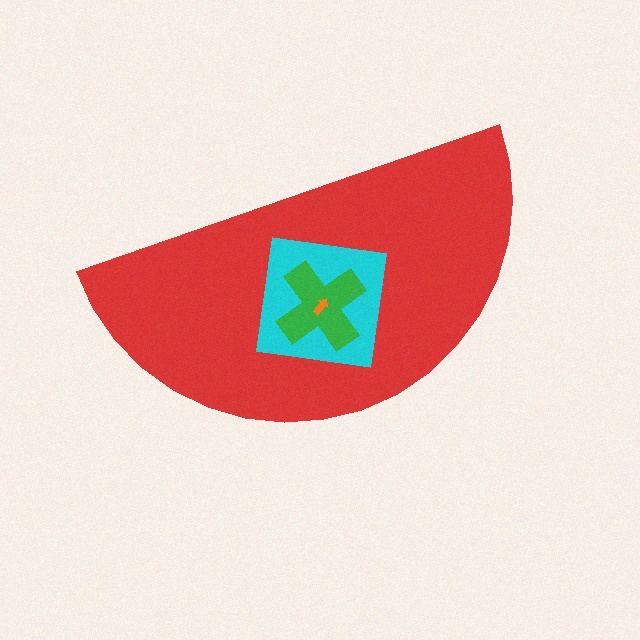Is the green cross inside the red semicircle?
Yes.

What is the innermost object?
The orange arrow.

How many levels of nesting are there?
4.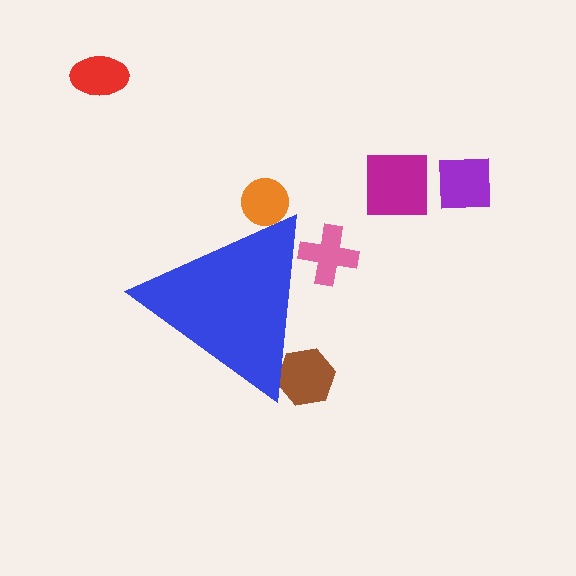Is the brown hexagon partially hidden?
Yes, the brown hexagon is partially hidden behind the blue triangle.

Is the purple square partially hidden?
No, the purple square is fully visible.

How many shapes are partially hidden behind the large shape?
3 shapes are partially hidden.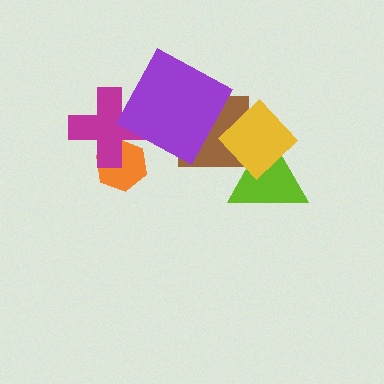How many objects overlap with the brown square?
3 objects overlap with the brown square.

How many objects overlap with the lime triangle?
2 objects overlap with the lime triangle.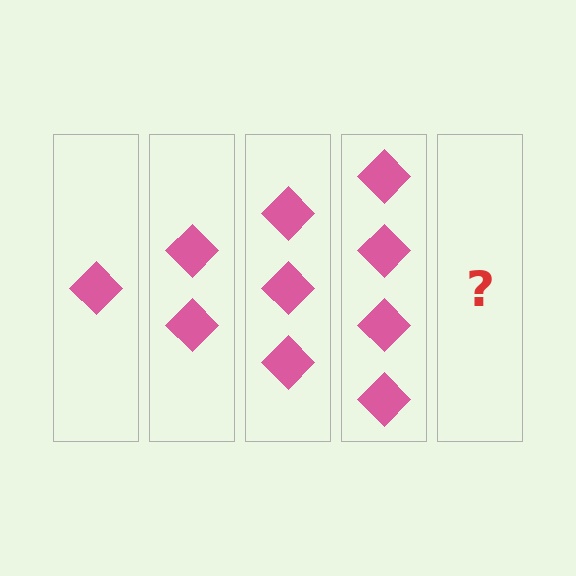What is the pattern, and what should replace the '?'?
The pattern is that each step adds one more diamond. The '?' should be 5 diamonds.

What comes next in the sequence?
The next element should be 5 diamonds.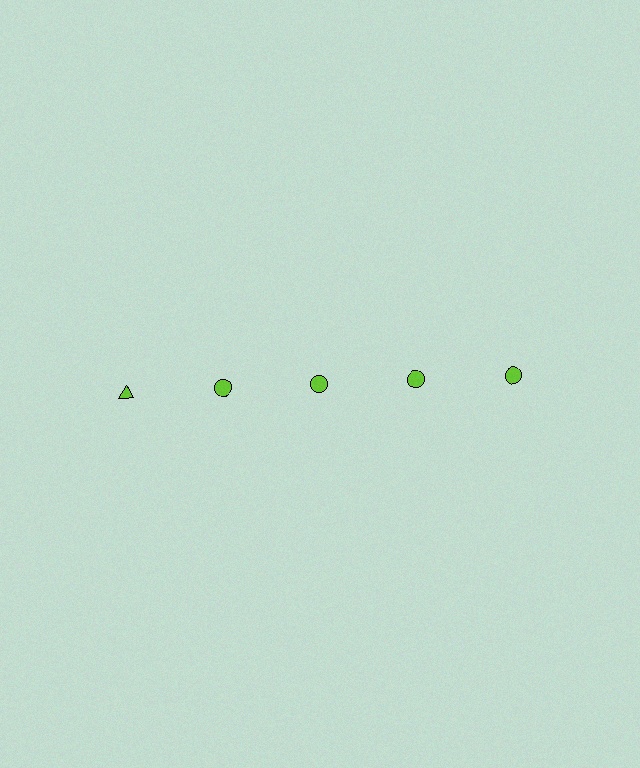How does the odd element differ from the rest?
It has a different shape: triangle instead of circle.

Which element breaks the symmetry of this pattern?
The lime triangle in the top row, leftmost column breaks the symmetry. All other shapes are lime circles.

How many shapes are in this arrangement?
There are 5 shapes arranged in a grid pattern.